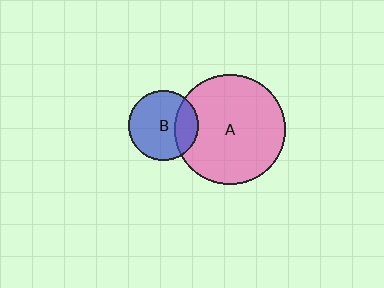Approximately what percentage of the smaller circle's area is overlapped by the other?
Approximately 25%.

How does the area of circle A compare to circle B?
Approximately 2.5 times.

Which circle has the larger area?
Circle A (pink).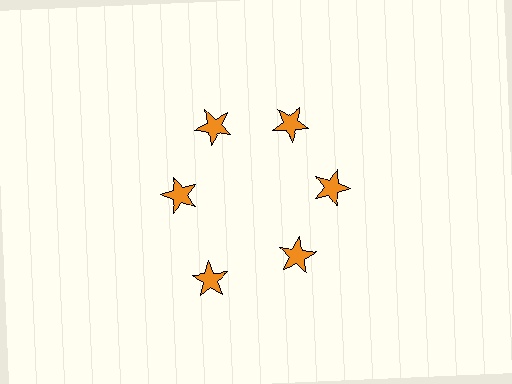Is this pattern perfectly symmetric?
No. The 6 orange stars are arranged in a ring, but one element near the 7 o'clock position is pushed outward from the center, breaking the 6-fold rotational symmetry.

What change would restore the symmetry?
The symmetry would be restored by moving it inward, back onto the ring so that all 6 stars sit at equal angles and equal distance from the center.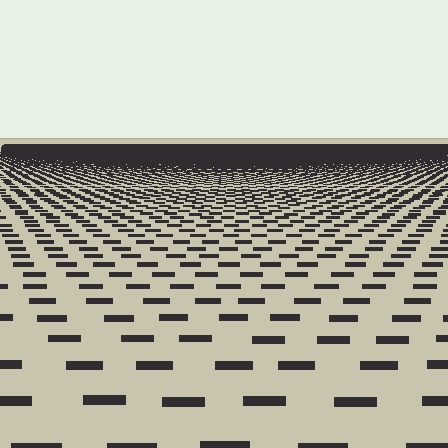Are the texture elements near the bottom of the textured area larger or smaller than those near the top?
Larger. Near the bottom, elements are closer to the viewer and appear at a bigger on-screen size.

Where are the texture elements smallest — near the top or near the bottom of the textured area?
Near the top.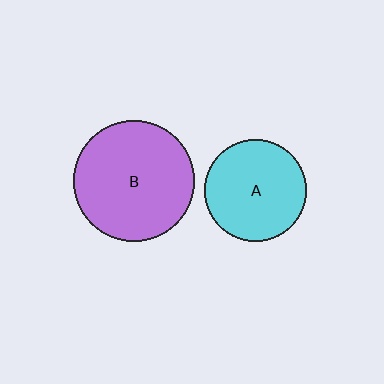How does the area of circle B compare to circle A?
Approximately 1.4 times.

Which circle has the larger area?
Circle B (purple).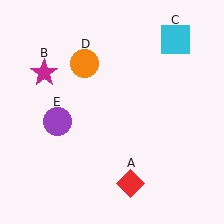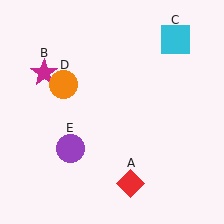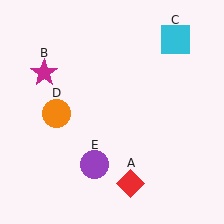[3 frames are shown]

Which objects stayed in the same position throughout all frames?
Red diamond (object A) and magenta star (object B) and cyan square (object C) remained stationary.